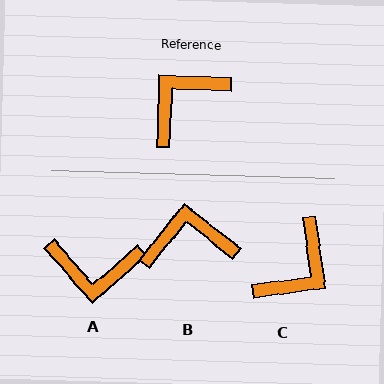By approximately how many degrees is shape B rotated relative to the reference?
Approximately 37 degrees clockwise.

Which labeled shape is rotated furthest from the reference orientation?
C, about 170 degrees away.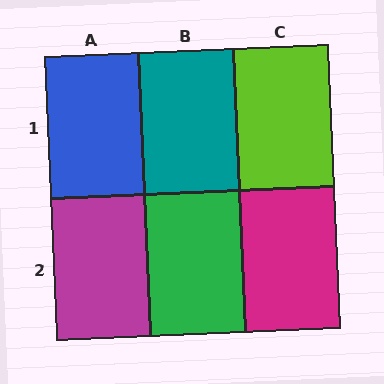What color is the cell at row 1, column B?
Teal.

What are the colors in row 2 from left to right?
Magenta, green, magenta.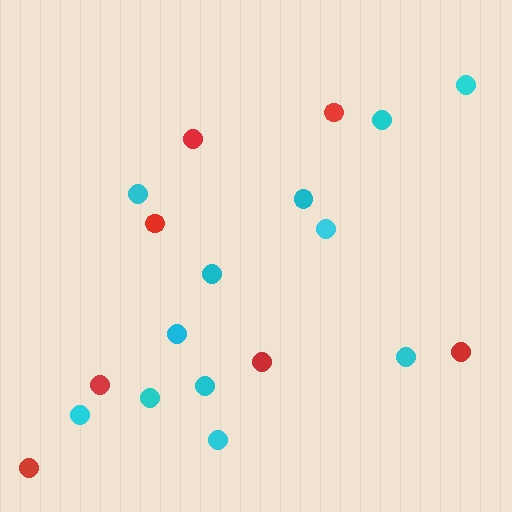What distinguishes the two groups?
There are 2 groups: one group of red circles (7) and one group of cyan circles (12).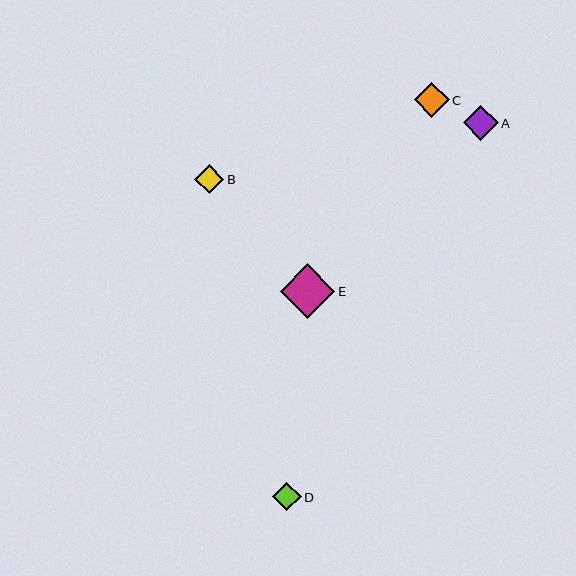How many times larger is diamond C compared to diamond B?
Diamond C is approximately 1.2 times the size of diamond B.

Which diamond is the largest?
Diamond E is the largest with a size of approximately 55 pixels.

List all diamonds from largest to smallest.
From largest to smallest: E, A, C, B, D.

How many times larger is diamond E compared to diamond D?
Diamond E is approximately 1.9 times the size of diamond D.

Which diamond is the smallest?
Diamond D is the smallest with a size of approximately 28 pixels.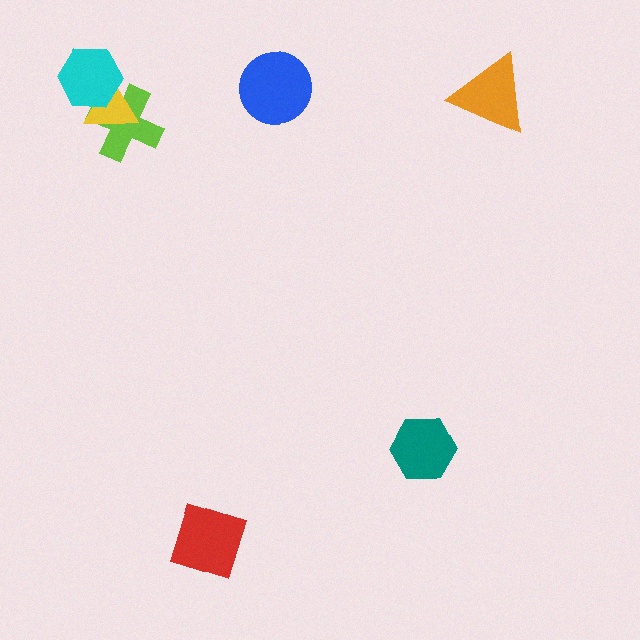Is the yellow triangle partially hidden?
Yes, it is partially covered by another shape.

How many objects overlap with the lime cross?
2 objects overlap with the lime cross.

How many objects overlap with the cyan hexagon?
2 objects overlap with the cyan hexagon.